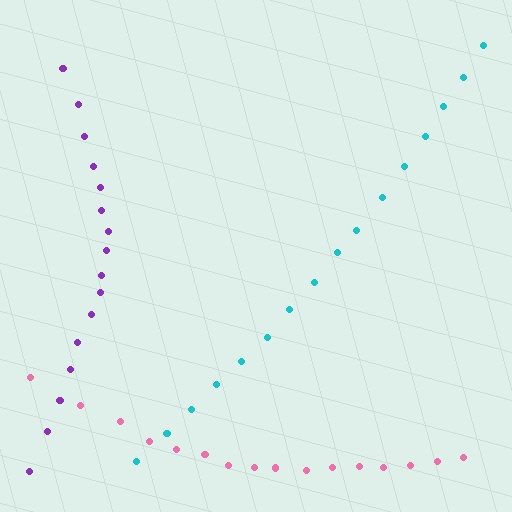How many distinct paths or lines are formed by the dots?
There are 3 distinct paths.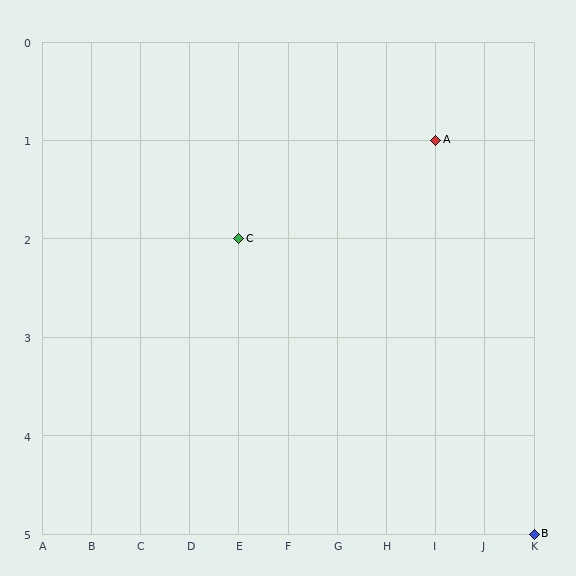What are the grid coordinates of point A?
Point A is at grid coordinates (I, 1).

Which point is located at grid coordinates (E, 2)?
Point C is at (E, 2).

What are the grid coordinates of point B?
Point B is at grid coordinates (K, 5).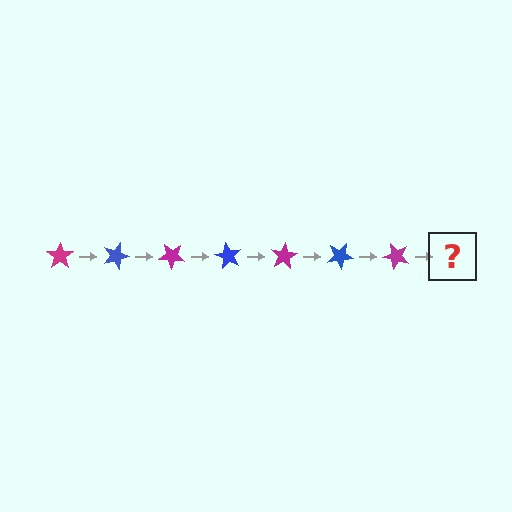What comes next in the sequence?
The next element should be a blue star, rotated 140 degrees from the start.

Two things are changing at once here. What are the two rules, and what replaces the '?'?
The two rules are that it rotates 20 degrees each step and the color cycles through magenta and blue. The '?' should be a blue star, rotated 140 degrees from the start.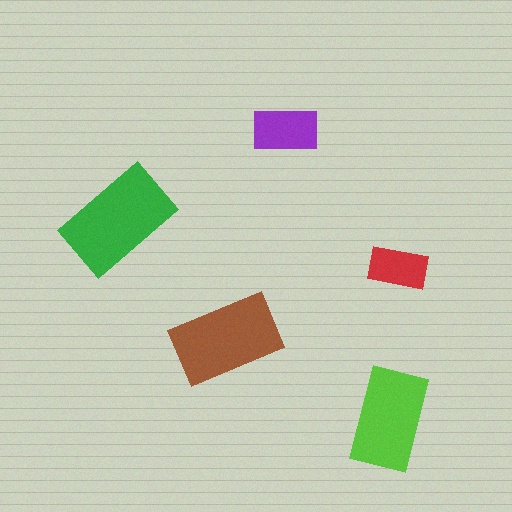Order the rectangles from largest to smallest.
the green one, the brown one, the lime one, the purple one, the red one.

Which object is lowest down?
The lime rectangle is bottommost.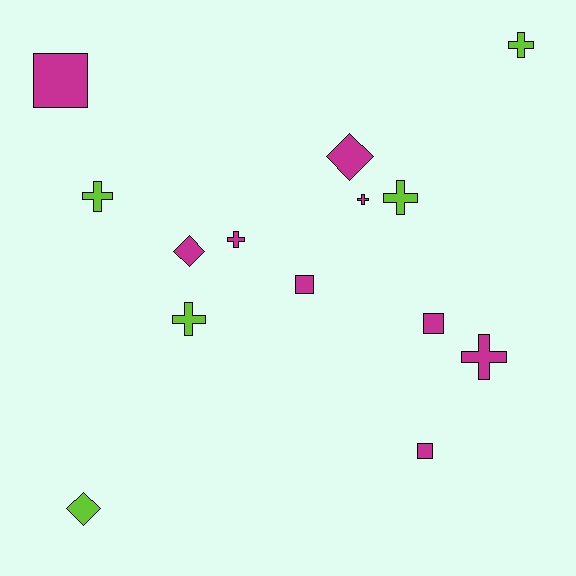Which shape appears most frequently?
Cross, with 7 objects.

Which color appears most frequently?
Magenta, with 9 objects.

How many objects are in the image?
There are 14 objects.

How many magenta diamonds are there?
There are 2 magenta diamonds.